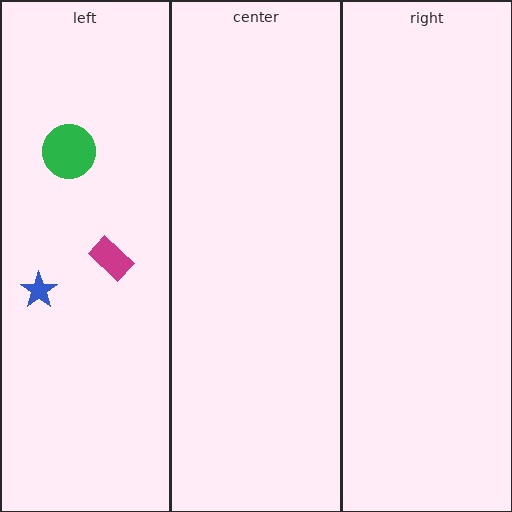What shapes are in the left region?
The magenta rectangle, the blue star, the green circle.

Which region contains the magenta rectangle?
The left region.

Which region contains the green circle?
The left region.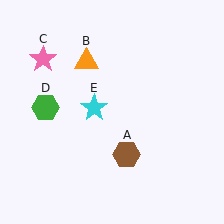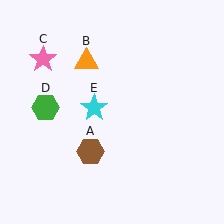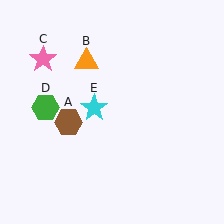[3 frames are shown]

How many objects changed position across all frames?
1 object changed position: brown hexagon (object A).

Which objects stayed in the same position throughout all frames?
Orange triangle (object B) and pink star (object C) and green hexagon (object D) and cyan star (object E) remained stationary.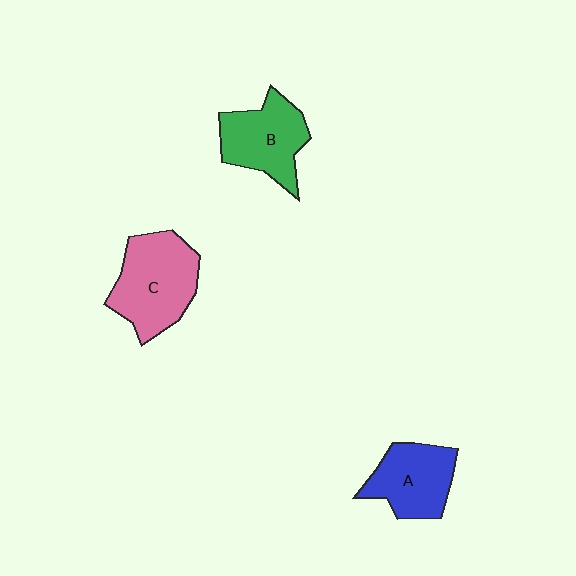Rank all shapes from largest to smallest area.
From largest to smallest: C (pink), B (green), A (blue).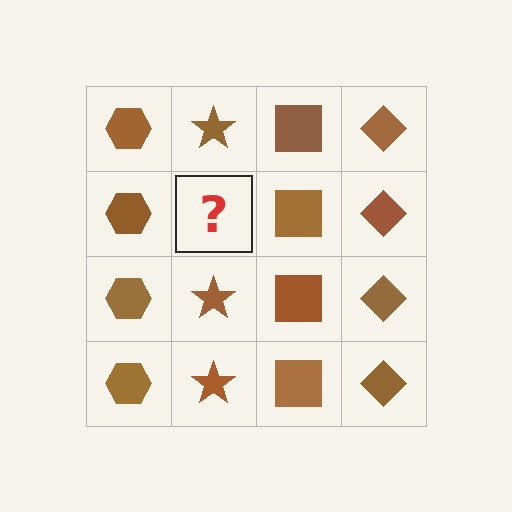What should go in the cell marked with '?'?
The missing cell should contain a brown star.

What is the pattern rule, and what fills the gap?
The rule is that each column has a consistent shape. The gap should be filled with a brown star.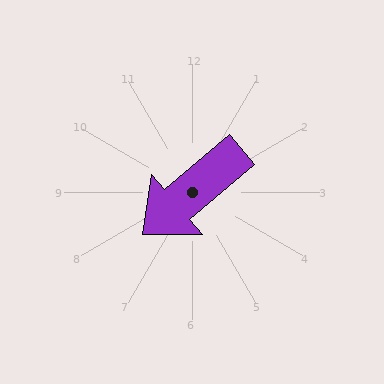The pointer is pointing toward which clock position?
Roughly 8 o'clock.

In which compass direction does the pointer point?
Southwest.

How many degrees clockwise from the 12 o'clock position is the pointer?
Approximately 230 degrees.